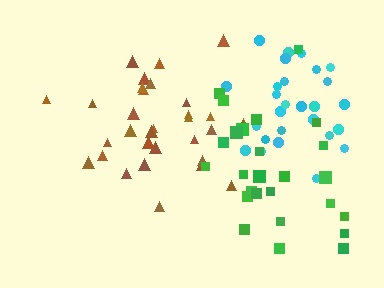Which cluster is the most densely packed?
Brown.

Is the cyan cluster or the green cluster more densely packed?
Cyan.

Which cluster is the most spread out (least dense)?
Green.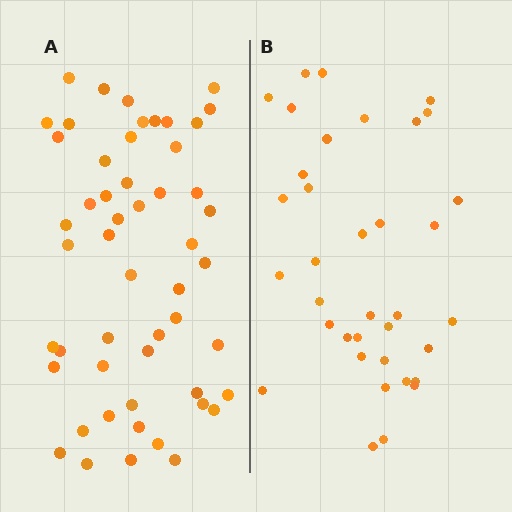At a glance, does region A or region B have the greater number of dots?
Region A (the left region) has more dots.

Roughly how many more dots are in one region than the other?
Region A has approximately 15 more dots than region B.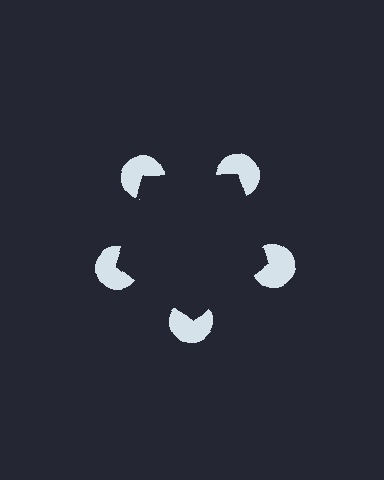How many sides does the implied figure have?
5 sides.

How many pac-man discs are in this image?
There are 5 — one at each vertex of the illusory pentagon.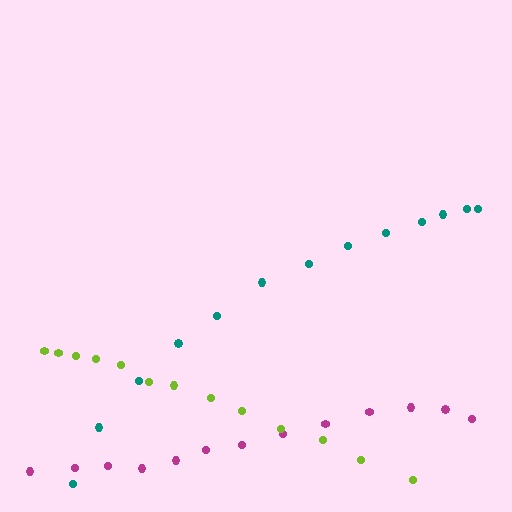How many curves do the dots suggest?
There are 3 distinct paths.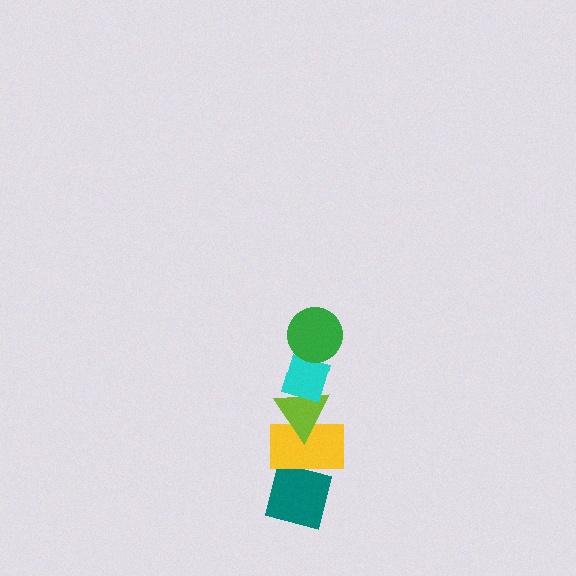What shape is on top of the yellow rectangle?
The lime triangle is on top of the yellow rectangle.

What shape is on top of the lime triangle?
The cyan diamond is on top of the lime triangle.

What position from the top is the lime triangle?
The lime triangle is 3rd from the top.